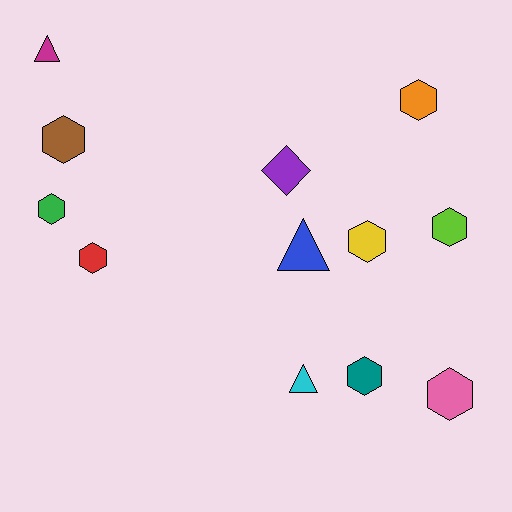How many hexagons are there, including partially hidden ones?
There are 8 hexagons.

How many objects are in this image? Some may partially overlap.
There are 12 objects.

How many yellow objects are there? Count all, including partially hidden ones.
There is 1 yellow object.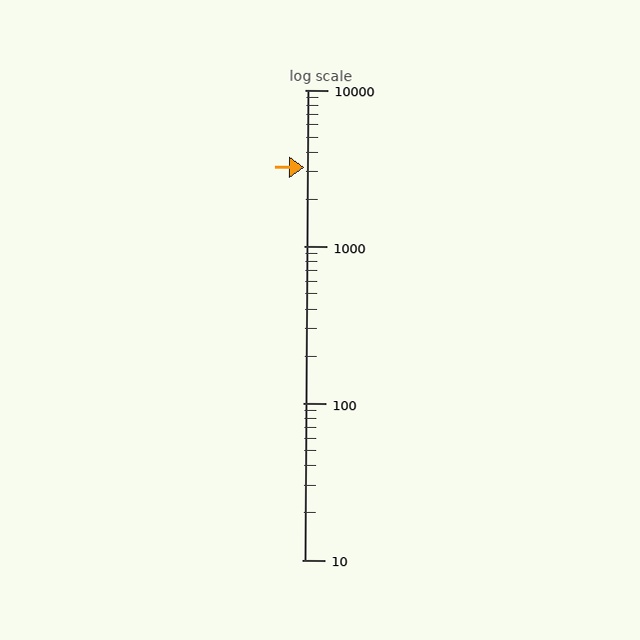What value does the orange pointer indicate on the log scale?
The pointer indicates approximately 3200.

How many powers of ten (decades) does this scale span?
The scale spans 3 decades, from 10 to 10000.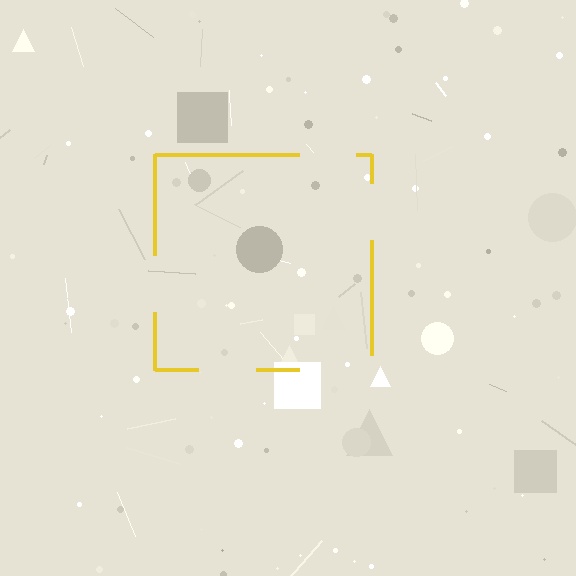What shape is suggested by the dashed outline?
The dashed outline suggests a square.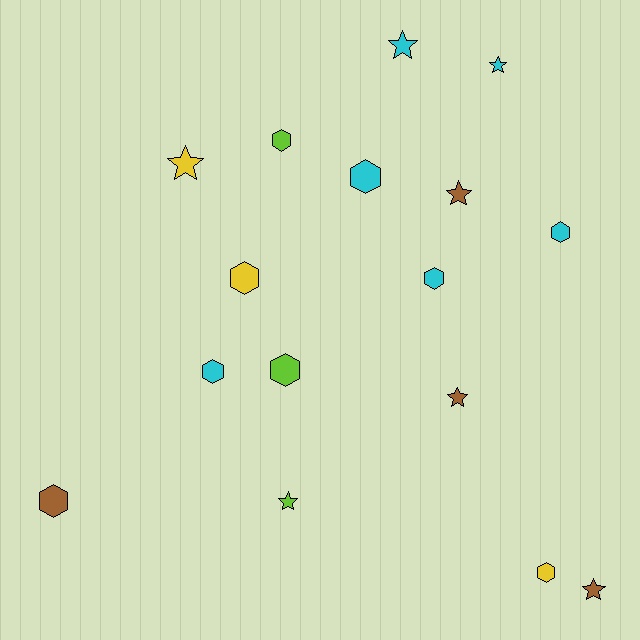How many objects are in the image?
There are 16 objects.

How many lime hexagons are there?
There are 2 lime hexagons.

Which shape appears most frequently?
Hexagon, with 9 objects.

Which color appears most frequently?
Cyan, with 6 objects.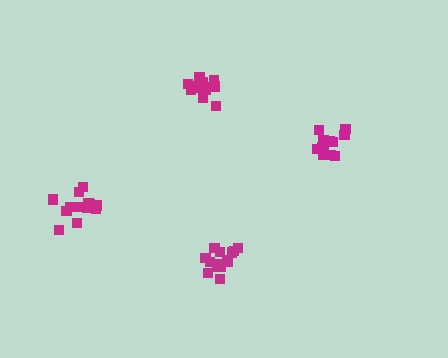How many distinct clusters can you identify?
There are 4 distinct clusters.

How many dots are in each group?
Group 1: 12 dots, Group 2: 13 dots, Group 3: 14 dots, Group 4: 13 dots (52 total).